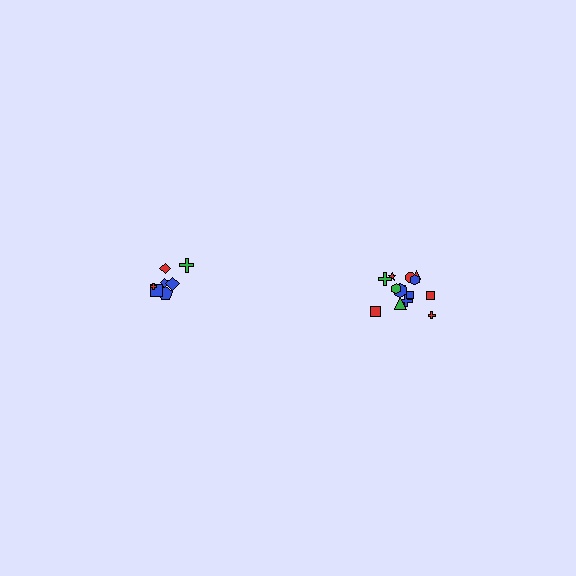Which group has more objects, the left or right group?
The right group.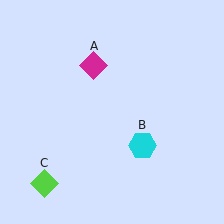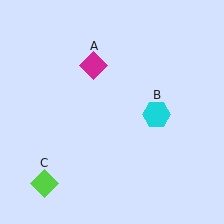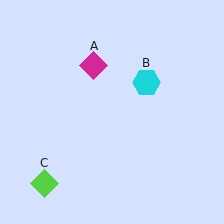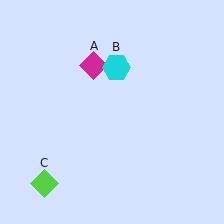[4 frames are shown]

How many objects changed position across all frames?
1 object changed position: cyan hexagon (object B).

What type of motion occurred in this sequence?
The cyan hexagon (object B) rotated counterclockwise around the center of the scene.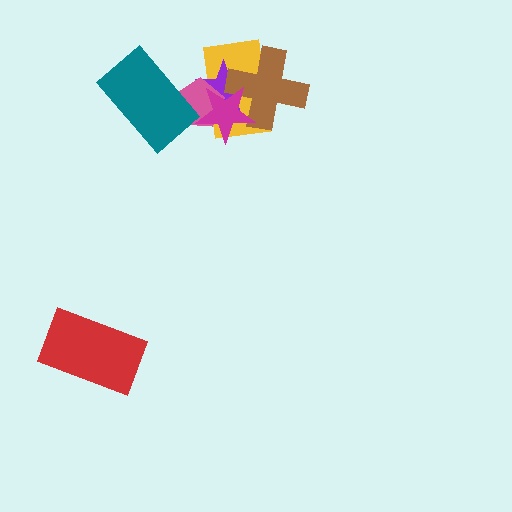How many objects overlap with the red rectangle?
0 objects overlap with the red rectangle.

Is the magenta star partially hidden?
No, no other shape covers it.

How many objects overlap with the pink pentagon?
4 objects overlap with the pink pentagon.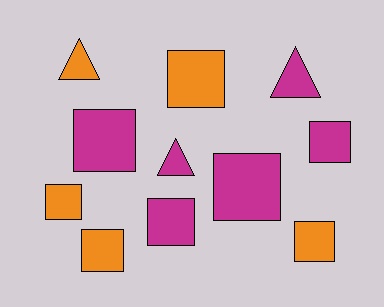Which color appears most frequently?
Magenta, with 6 objects.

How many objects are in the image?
There are 11 objects.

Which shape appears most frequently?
Square, with 8 objects.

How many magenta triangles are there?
There are 2 magenta triangles.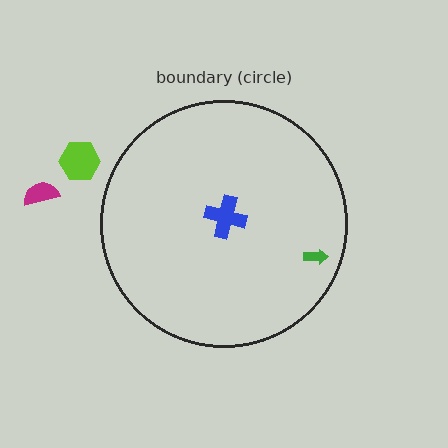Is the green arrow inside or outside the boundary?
Inside.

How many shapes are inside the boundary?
2 inside, 2 outside.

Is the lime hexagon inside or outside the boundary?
Outside.